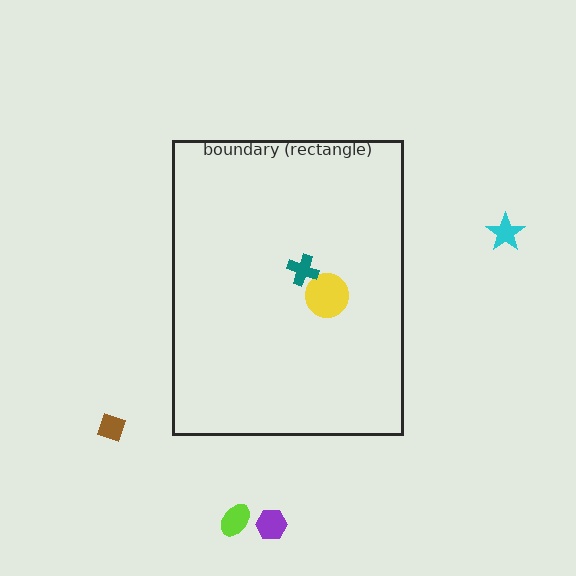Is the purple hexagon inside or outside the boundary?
Outside.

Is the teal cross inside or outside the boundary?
Inside.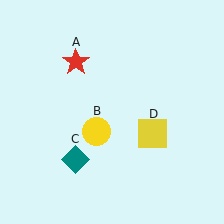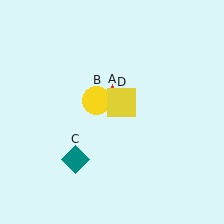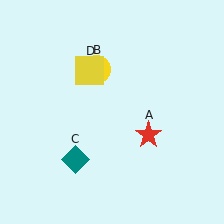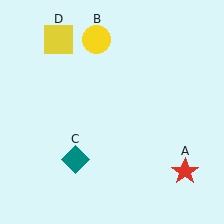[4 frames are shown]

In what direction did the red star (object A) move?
The red star (object A) moved down and to the right.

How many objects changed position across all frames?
3 objects changed position: red star (object A), yellow circle (object B), yellow square (object D).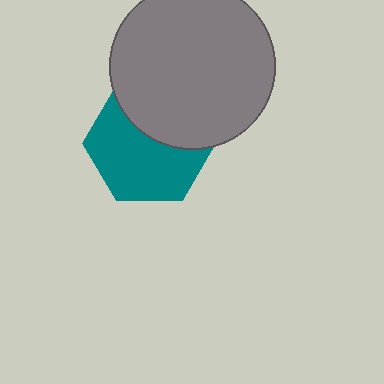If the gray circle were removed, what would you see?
You would see the complete teal hexagon.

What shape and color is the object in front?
The object in front is a gray circle.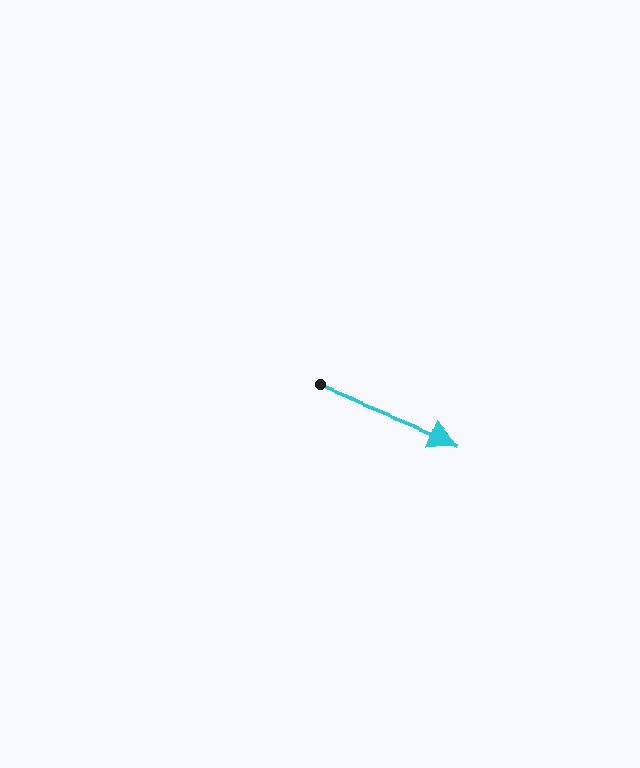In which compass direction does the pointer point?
East.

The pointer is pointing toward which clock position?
Roughly 4 o'clock.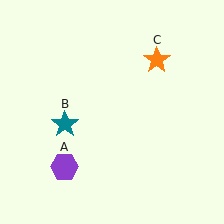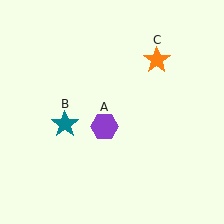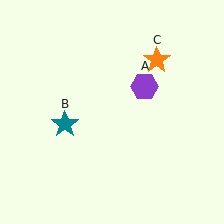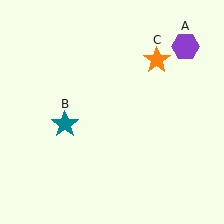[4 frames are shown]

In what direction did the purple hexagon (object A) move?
The purple hexagon (object A) moved up and to the right.